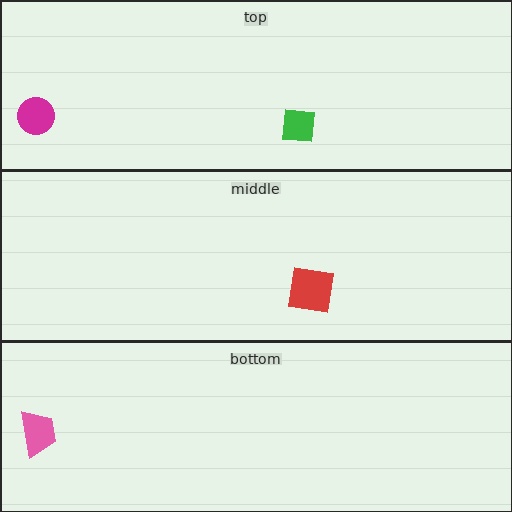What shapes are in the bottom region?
The pink trapezoid.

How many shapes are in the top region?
2.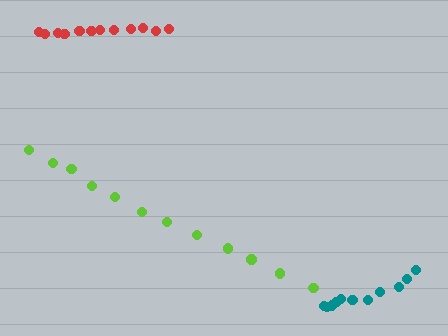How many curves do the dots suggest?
There are 3 distinct paths.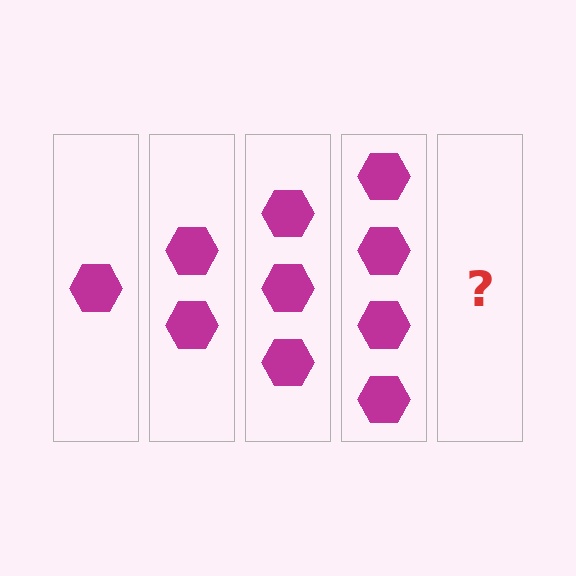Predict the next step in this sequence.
The next step is 5 hexagons.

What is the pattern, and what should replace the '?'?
The pattern is that each step adds one more hexagon. The '?' should be 5 hexagons.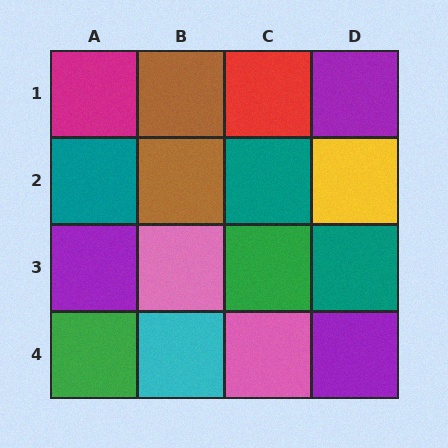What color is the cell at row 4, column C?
Pink.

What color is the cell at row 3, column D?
Teal.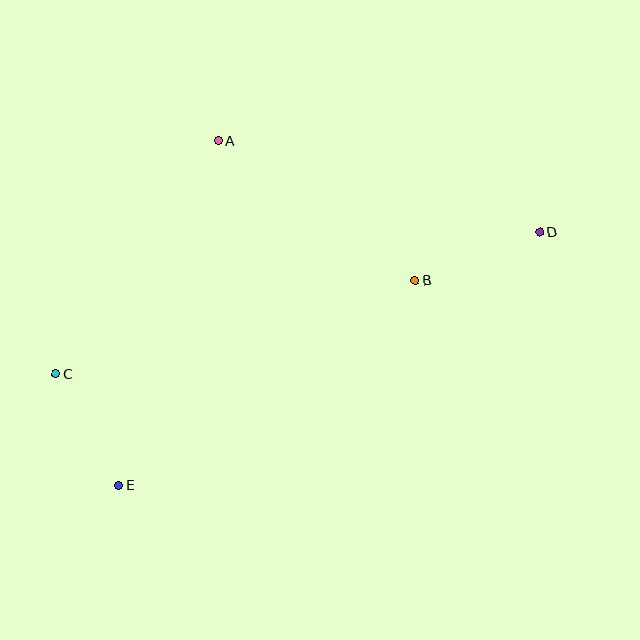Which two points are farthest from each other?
Points C and D are farthest from each other.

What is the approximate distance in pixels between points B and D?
The distance between B and D is approximately 133 pixels.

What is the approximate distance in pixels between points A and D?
The distance between A and D is approximately 334 pixels.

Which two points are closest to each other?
Points C and E are closest to each other.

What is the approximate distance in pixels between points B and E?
The distance between B and E is approximately 360 pixels.